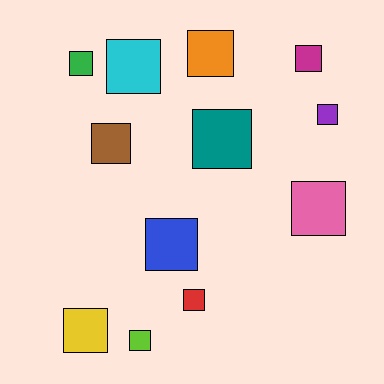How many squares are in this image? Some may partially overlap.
There are 12 squares.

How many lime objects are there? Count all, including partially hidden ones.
There is 1 lime object.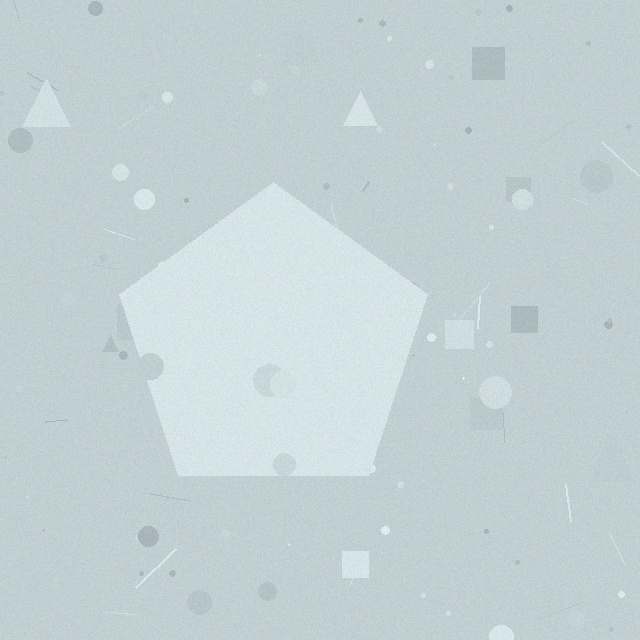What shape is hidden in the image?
A pentagon is hidden in the image.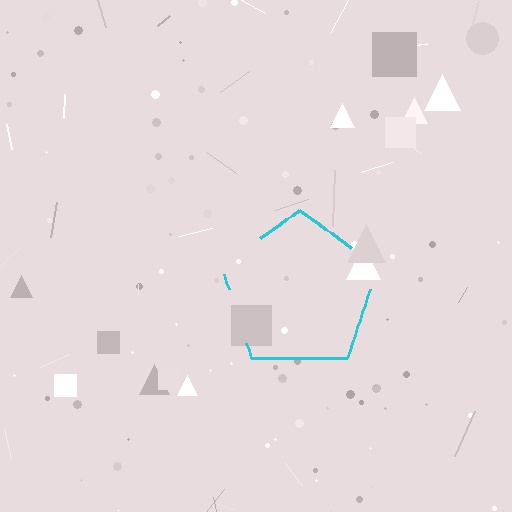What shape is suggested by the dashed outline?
The dashed outline suggests a pentagon.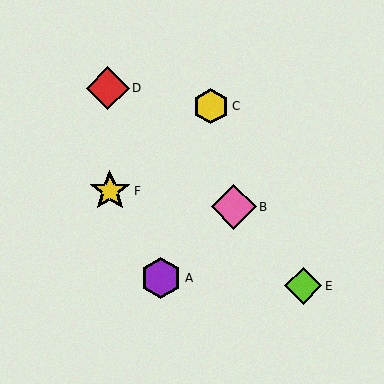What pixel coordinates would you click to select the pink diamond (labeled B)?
Click at (234, 207) to select the pink diamond B.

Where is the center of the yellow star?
The center of the yellow star is at (110, 191).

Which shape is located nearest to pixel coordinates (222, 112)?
The yellow hexagon (labeled C) at (211, 106) is nearest to that location.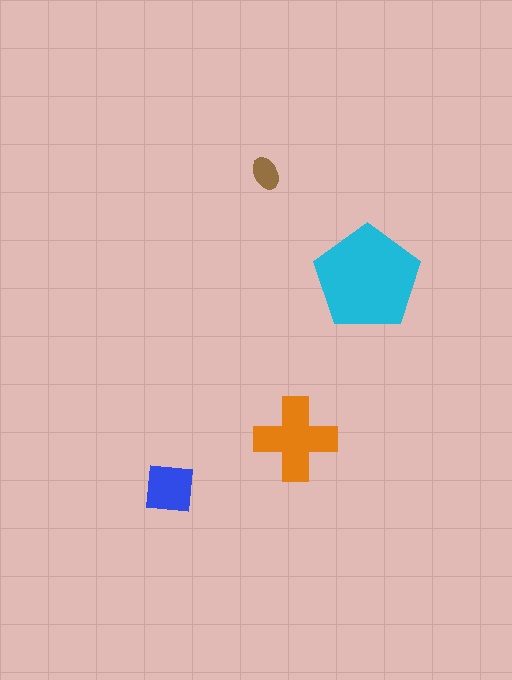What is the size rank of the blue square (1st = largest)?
3rd.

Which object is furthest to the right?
The cyan pentagon is rightmost.